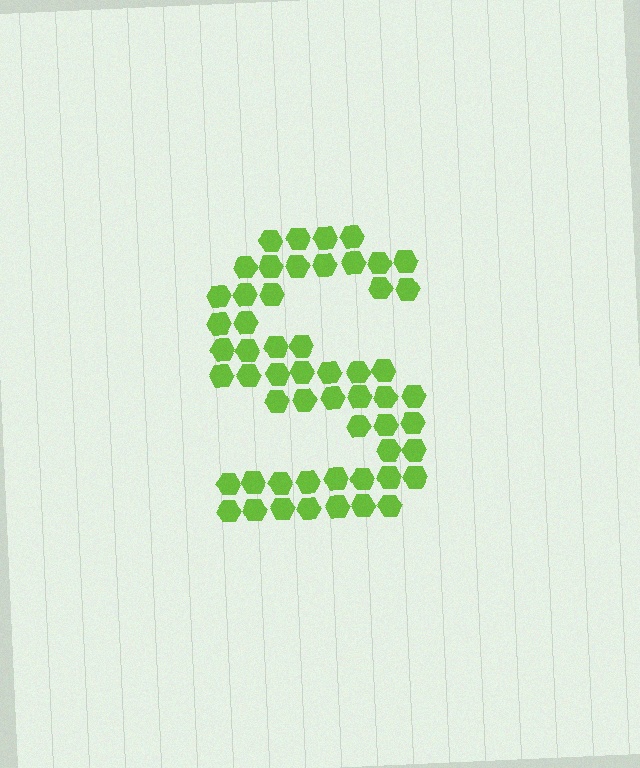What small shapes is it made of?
It is made of small hexagons.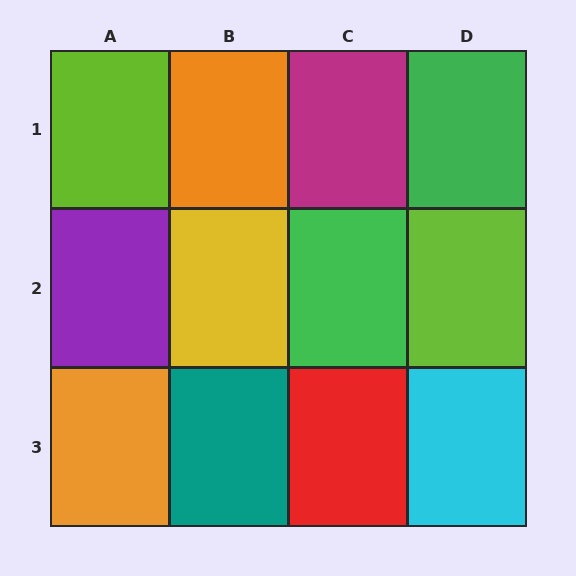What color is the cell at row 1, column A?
Lime.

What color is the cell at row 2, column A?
Purple.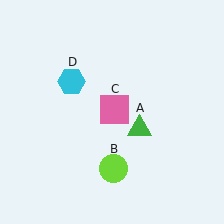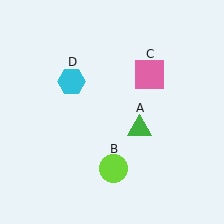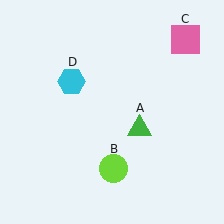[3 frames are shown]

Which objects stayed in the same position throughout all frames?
Green triangle (object A) and lime circle (object B) and cyan hexagon (object D) remained stationary.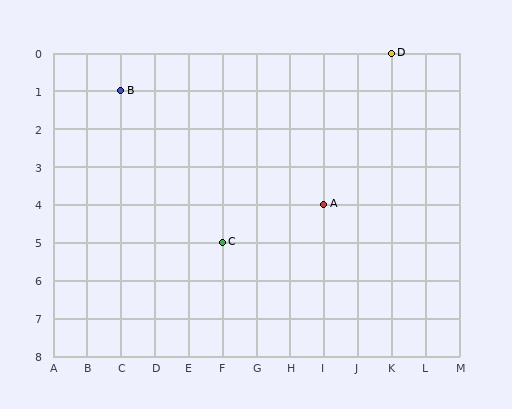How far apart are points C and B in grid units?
Points C and B are 3 columns and 4 rows apart (about 5.0 grid units diagonally).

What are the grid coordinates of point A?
Point A is at grid coordinates (I, 4).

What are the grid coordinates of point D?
Point D is at grid coordinates (K, 0).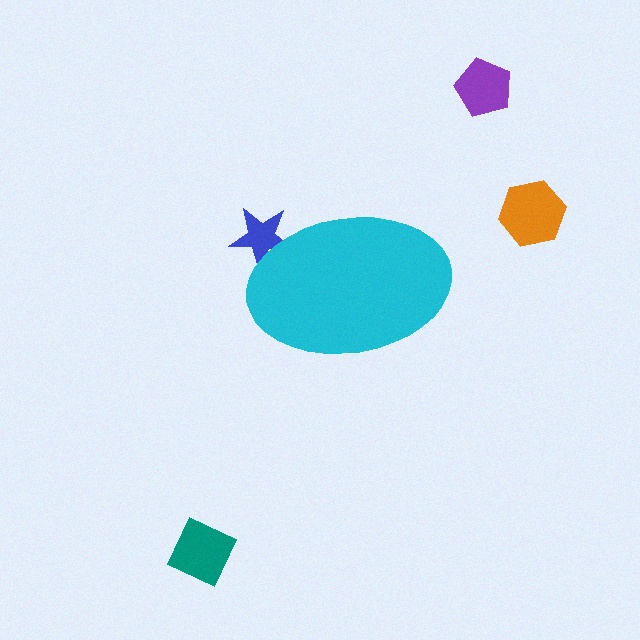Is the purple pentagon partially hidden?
No, the purple pentagon is fully visible.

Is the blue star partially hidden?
Yes, the blue star is partially hidden behind the cyan ellipse.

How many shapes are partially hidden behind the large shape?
1 shape is partially hidden.